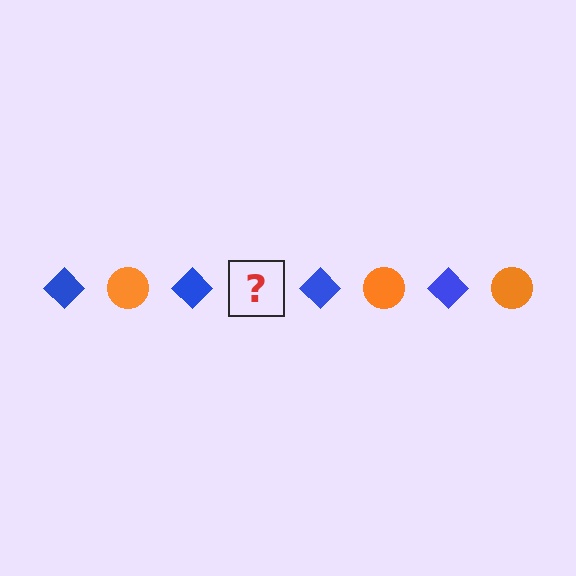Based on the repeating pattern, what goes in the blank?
The blank should be an orange circle.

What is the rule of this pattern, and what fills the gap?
The rule is that the pattern alternates between blue diamond and orange circle. The gap should be filled with an orange circle.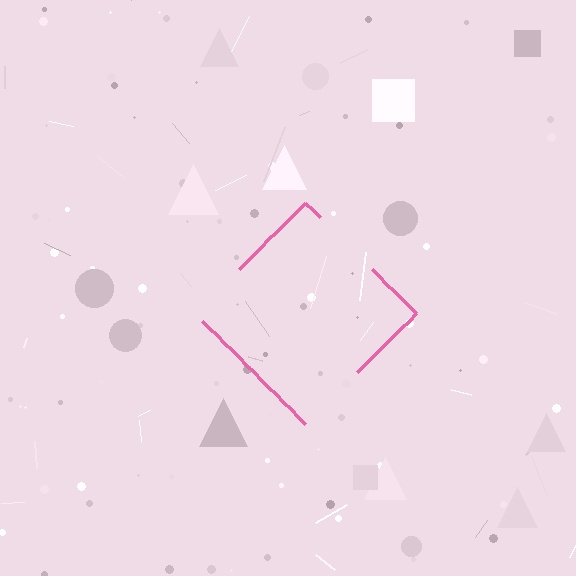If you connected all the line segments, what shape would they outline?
They would outline a diamond.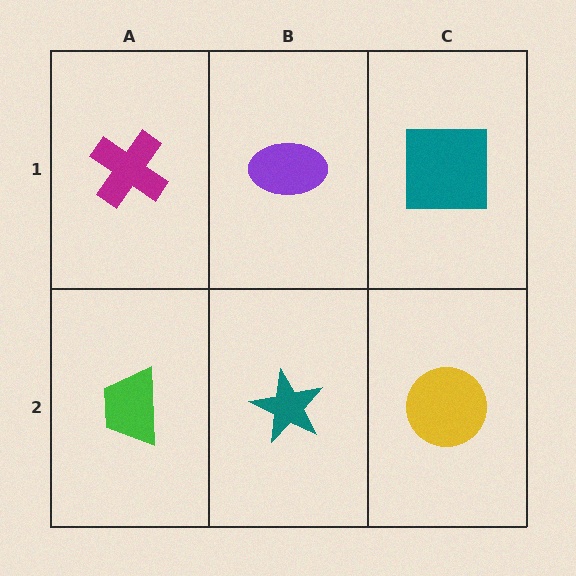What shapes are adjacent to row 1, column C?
A yellow circle (row 2, column C), a purple ellipse (row 1, column B).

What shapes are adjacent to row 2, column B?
A purple ellipse (row 1, column B), a green trapezoid (row 2, column A), a yellow circle (row 2, column C).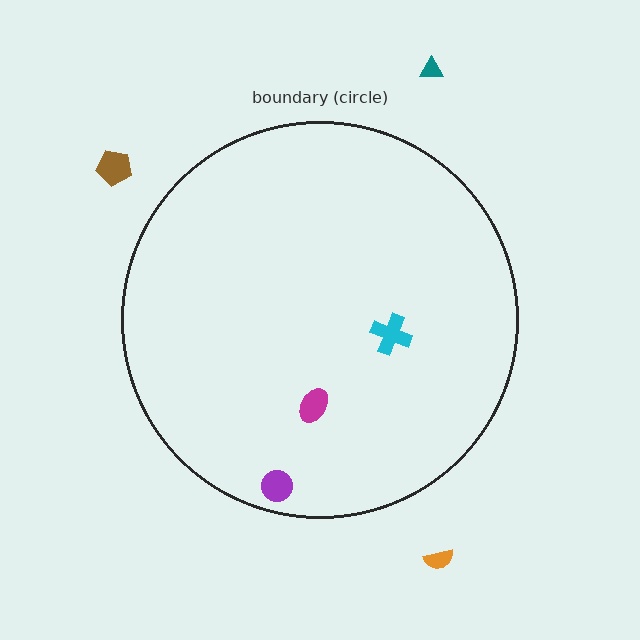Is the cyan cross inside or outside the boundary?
Inside.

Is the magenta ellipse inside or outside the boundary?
Inside.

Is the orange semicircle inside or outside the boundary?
Outside.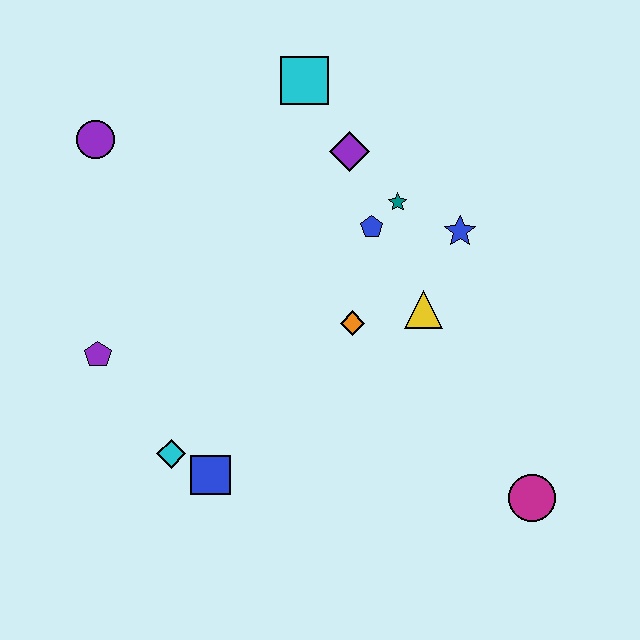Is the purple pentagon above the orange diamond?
No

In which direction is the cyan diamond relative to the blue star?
The cyan diamond is to the left of the blue star.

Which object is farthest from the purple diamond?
The magenta circle is farthest from the purple diamond.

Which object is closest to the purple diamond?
The teal star is closest to the purple diamond.